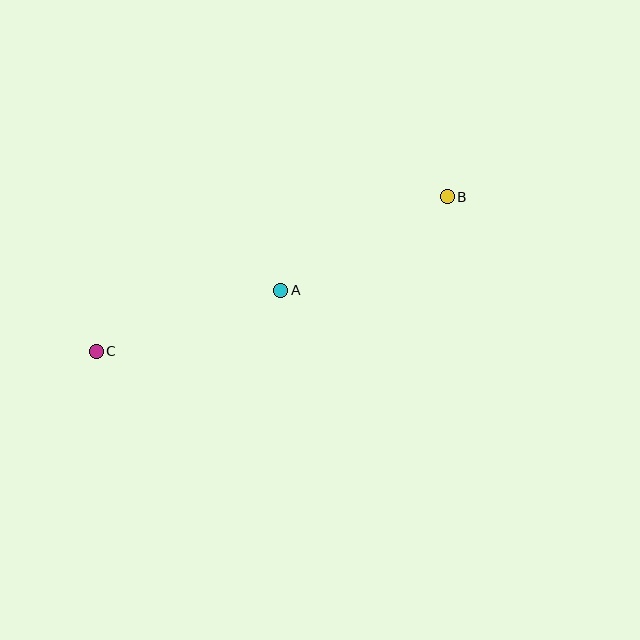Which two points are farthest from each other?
Points B and C are farthest from each other.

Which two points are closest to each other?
Points A and B are closest to each other.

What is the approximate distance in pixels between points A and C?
The distance between A and C is approximately 194 pixels.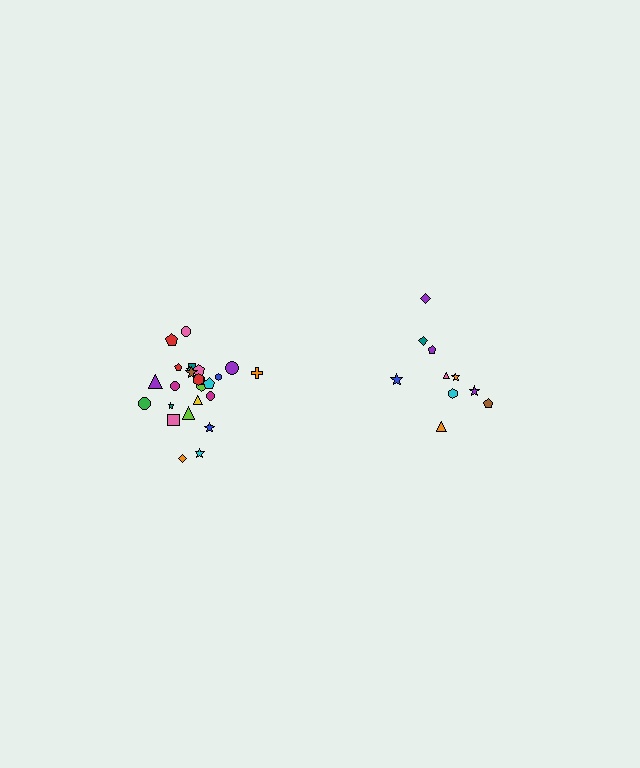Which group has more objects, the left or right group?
The left group.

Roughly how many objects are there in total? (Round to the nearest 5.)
Roughly 35 objects in total.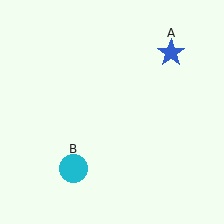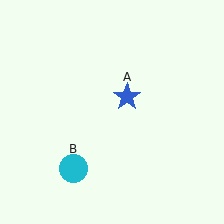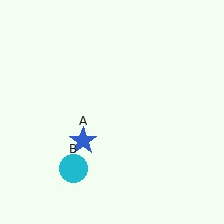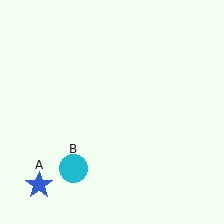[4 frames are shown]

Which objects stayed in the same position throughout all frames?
Cyan circle (object B) remained stationary.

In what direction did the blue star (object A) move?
The blue star (object A) moved down and to the left.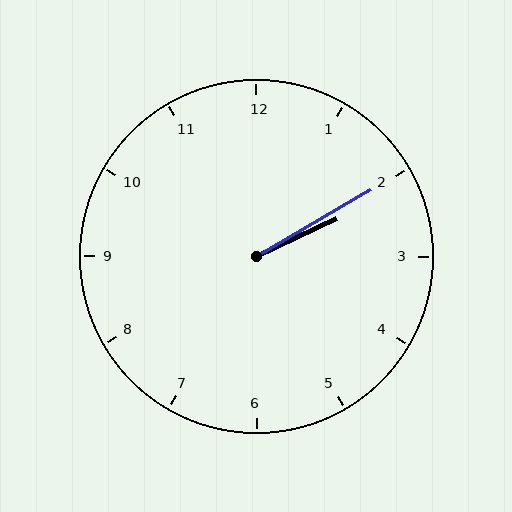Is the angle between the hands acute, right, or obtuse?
It is acute.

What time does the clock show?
2:10.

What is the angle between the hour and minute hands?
Approximately 5 degrees.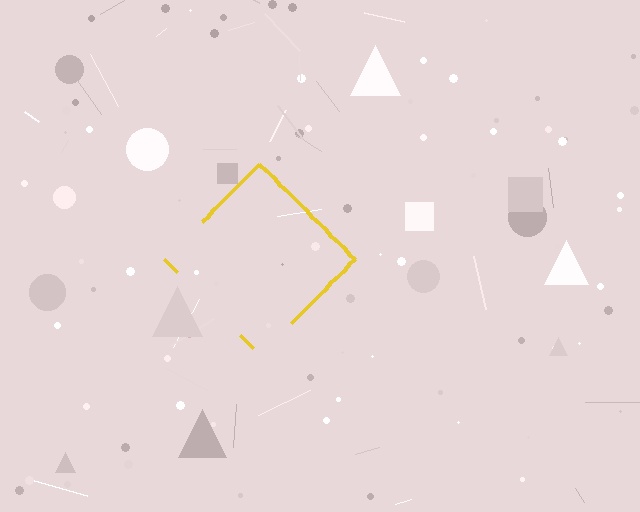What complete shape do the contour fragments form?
The contour fragments form a diamond.